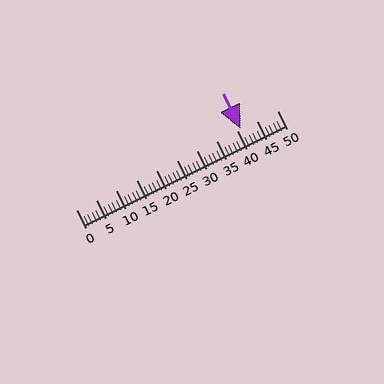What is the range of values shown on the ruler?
The ruler shows values from 0 to 50.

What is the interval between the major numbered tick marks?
The major tick marks are spaced 5 units apart.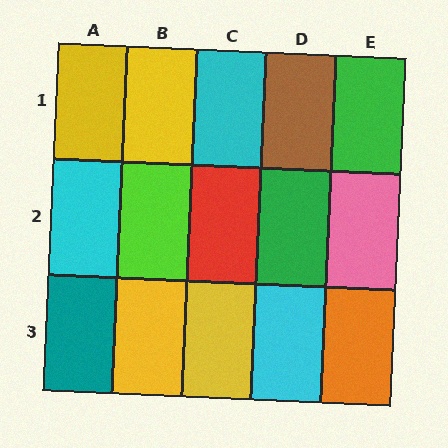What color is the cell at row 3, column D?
Cyan.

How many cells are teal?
1 cell is teal.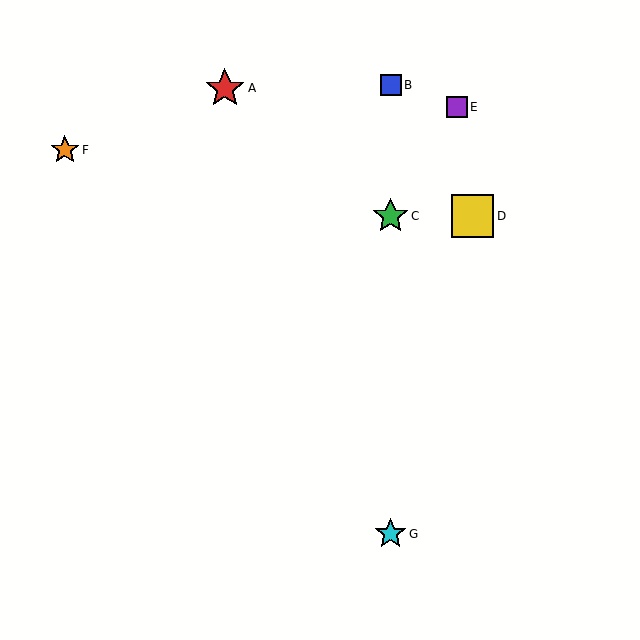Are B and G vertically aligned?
Yes, both are at x≈391.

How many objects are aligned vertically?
3 objects (B, C, G) are aligned vertically.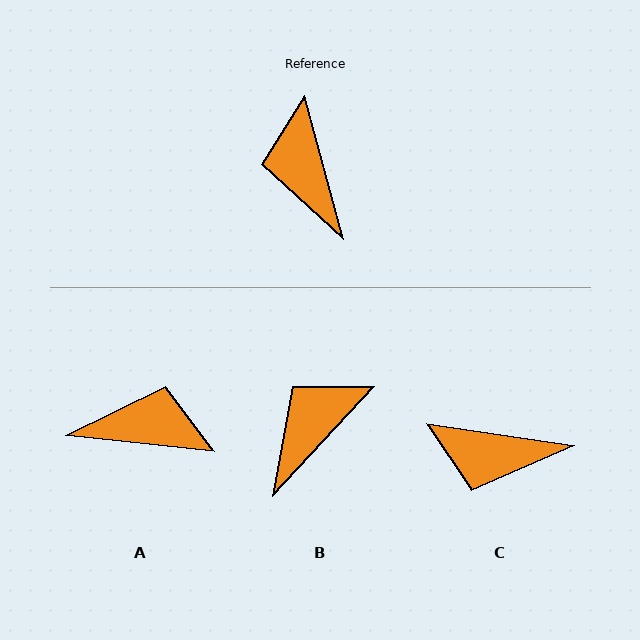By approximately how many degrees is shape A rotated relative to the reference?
Approximately 112 degrees clockwise.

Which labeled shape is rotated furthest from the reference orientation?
A, about 112 degrees away.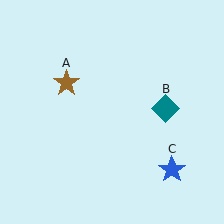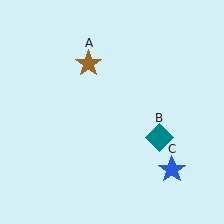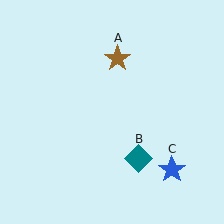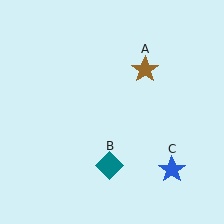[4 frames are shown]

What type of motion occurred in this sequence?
The brown star (object A), teal diamond (object B) rotated clockwise around the center of the scene.